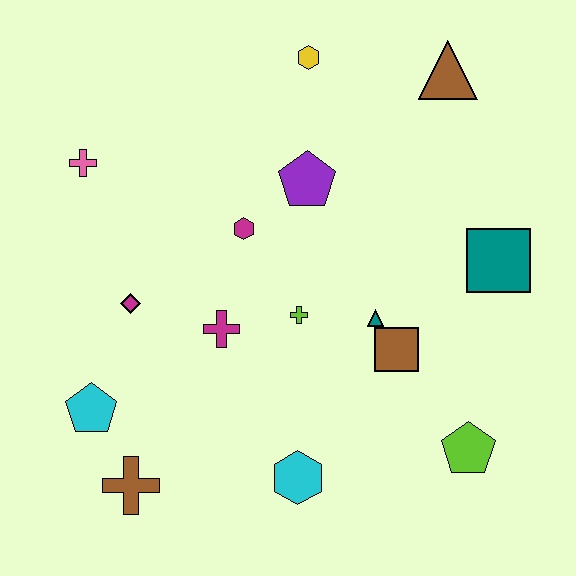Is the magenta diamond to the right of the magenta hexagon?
No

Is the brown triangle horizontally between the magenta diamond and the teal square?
Yes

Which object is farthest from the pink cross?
The lime pentagon is farthest from the pink cross.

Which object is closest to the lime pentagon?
The brown square is closest to the lime pentagon.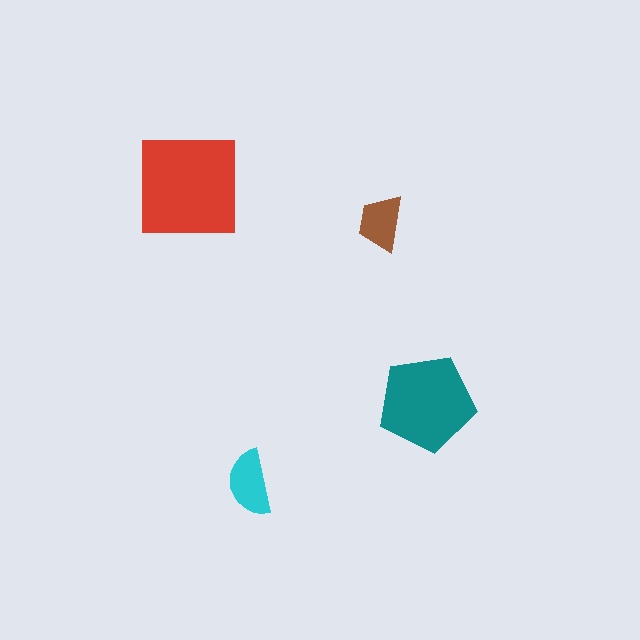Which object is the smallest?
The brown trapezoid.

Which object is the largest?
The red square.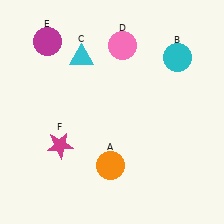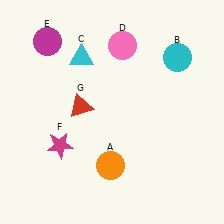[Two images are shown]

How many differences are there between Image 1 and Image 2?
There is 1 difference between the two images.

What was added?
A red triangle (G) was added in Image 2.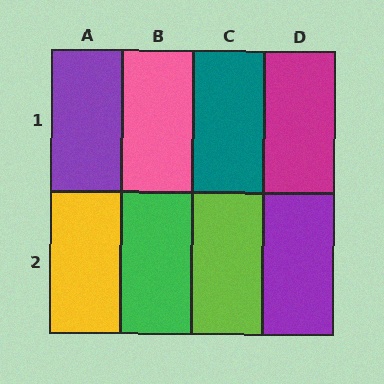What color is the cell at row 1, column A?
Purple.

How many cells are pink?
1 cell is pink.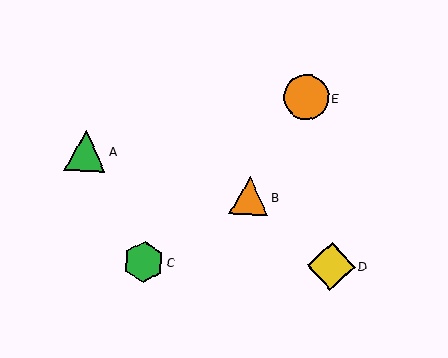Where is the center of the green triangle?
The center of the green triangle is at (85, 150).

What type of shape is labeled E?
Shape E is an orange circle.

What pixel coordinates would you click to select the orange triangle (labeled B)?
Click at (249, 196) to select the orange triangle B.